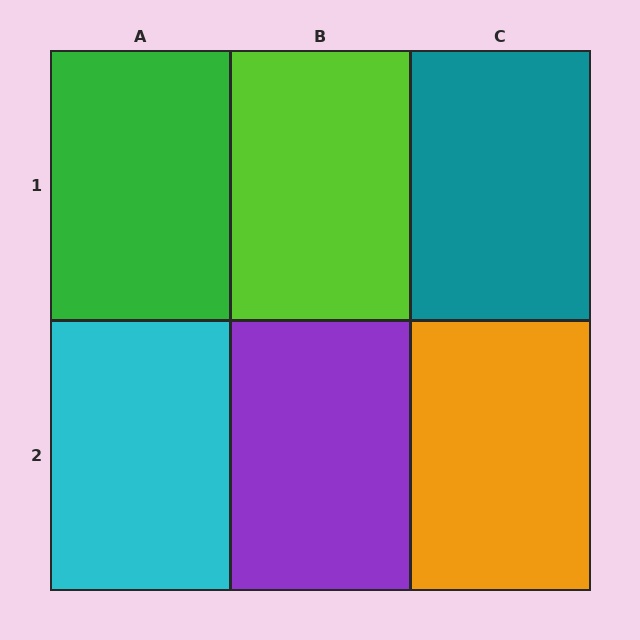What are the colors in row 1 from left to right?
Green, lime, teal.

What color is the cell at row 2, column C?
Orange.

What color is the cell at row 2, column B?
Purple.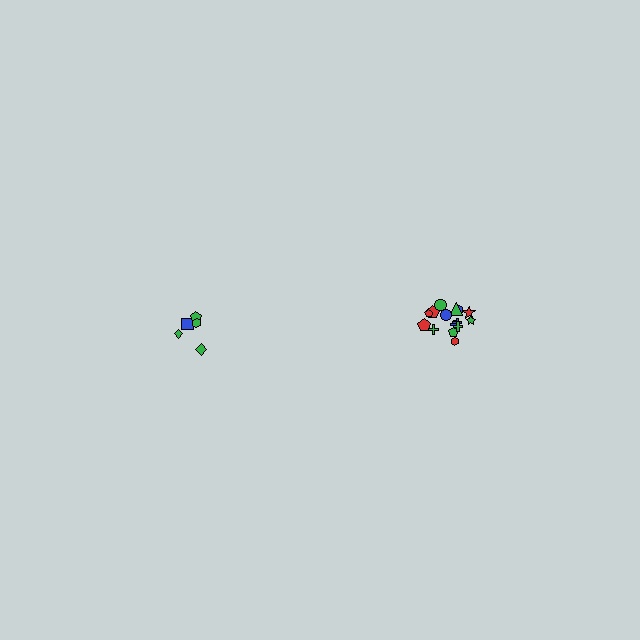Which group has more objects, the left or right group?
The right group.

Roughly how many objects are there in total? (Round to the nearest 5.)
Roughly 20 objects in total.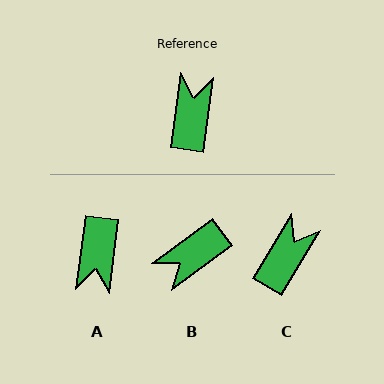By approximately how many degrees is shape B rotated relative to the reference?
Approximately 134 degrees counter-clockwise.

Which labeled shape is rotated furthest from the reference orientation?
A, about 179 degrees away.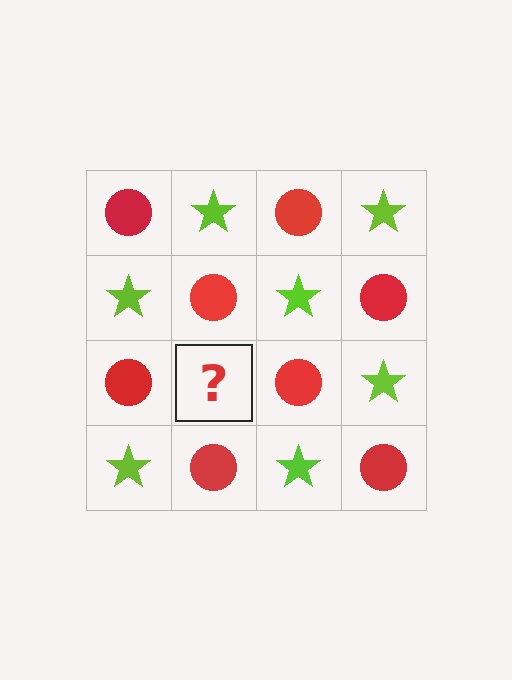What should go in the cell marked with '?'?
The missing cell should contain a lime star.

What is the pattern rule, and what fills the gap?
The rule is that it alternates red circle and lime star in a checkerboard pattern. The gap should be filled with a lime star.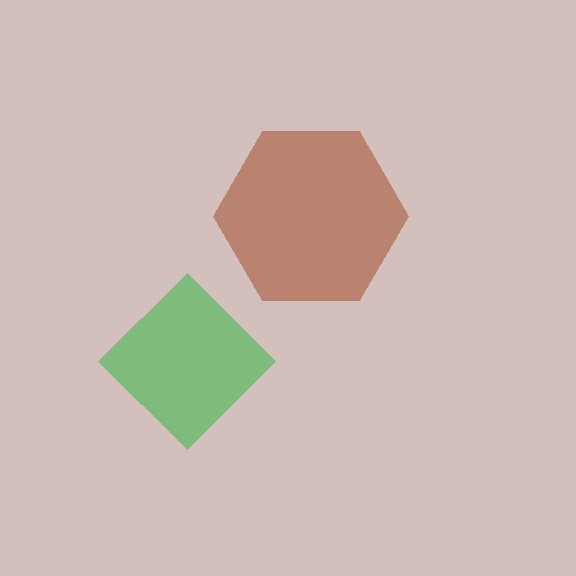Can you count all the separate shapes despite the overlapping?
Yes, there are 2 separate shapes.